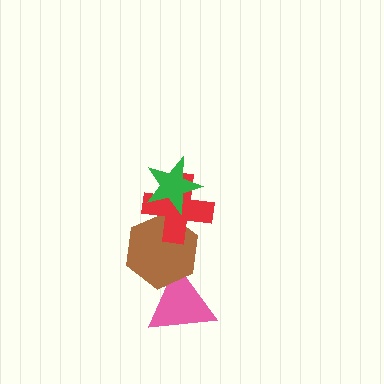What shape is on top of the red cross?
The green star is on top of the red cross.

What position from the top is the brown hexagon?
The brown hexagon is 3rd from the top.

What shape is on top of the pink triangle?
The brown hexagon is on top of the pink triangle.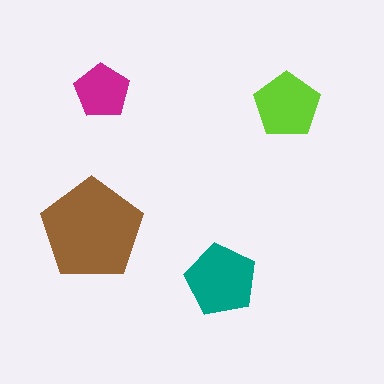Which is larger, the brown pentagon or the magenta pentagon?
The brown one.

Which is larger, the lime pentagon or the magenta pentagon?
The lime one.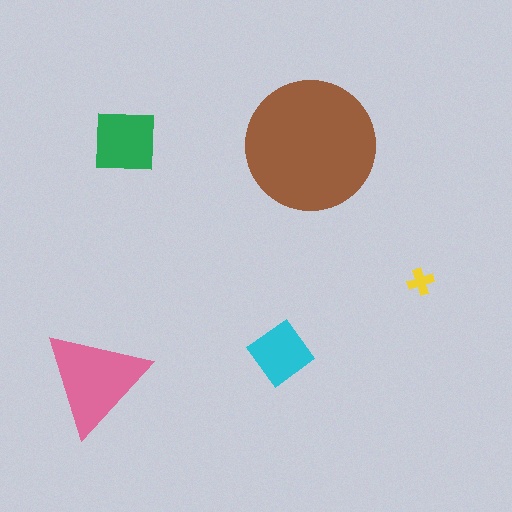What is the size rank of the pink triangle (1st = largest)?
2nd.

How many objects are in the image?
There are 5 objects in the image.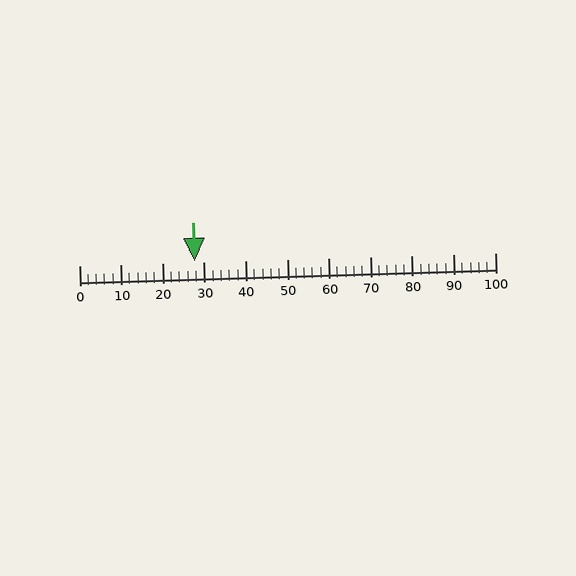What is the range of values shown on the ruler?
The ruler shows values from 0 to 100.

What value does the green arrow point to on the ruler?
The green arrow points to approximately 28.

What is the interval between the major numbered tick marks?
The major tick marks are spaced 10 units apart.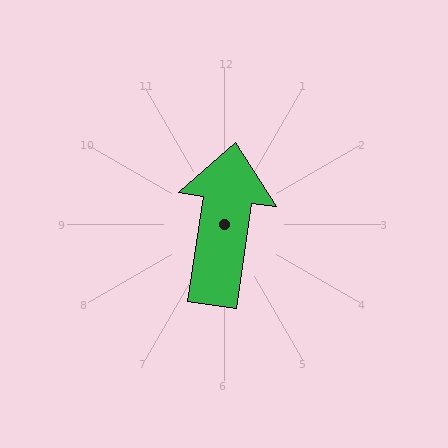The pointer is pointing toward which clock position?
Roughly 12 o'clock.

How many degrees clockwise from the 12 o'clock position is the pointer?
Approximately 8 degrees.